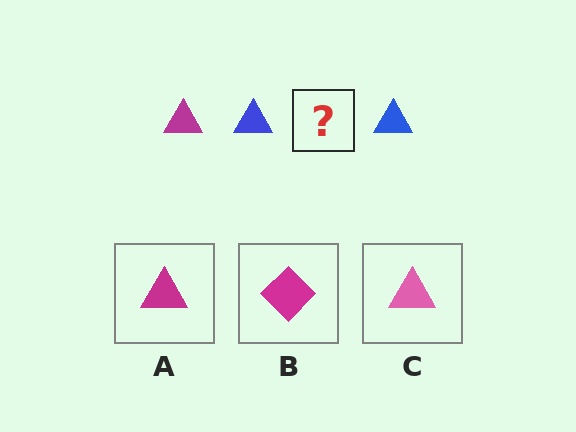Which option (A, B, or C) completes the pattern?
A.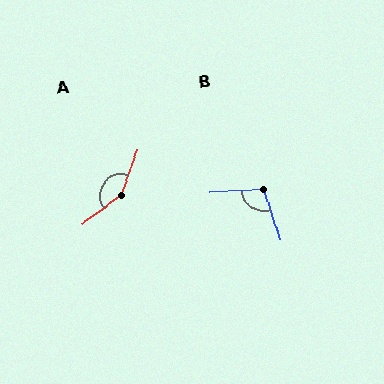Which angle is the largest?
A, at approximately 147 degrees.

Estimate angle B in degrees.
Approximately 104 degrees.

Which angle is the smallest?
B, at approximately 104 degrees.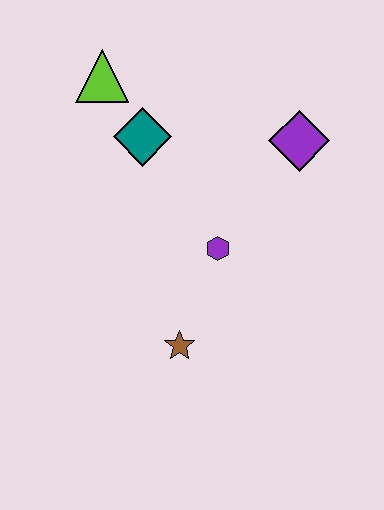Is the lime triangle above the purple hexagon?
Yes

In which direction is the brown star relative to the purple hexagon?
The brown star is below the purple hexagon.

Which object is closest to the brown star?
The purple hexagon is closest to the brown star.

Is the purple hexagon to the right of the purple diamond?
No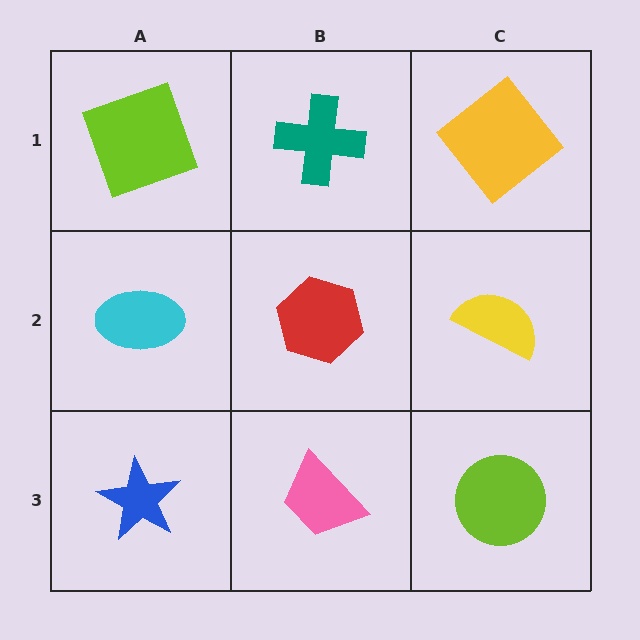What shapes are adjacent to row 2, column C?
A yellow diamond (row 1, column C), a lime circle (row 3, column C), a red hexagon (row 2, column B).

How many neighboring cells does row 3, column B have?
3.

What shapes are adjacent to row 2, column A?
A lime square (row 1, column A), a blue star (row 3, column A), a red hexagon (row 2, column B).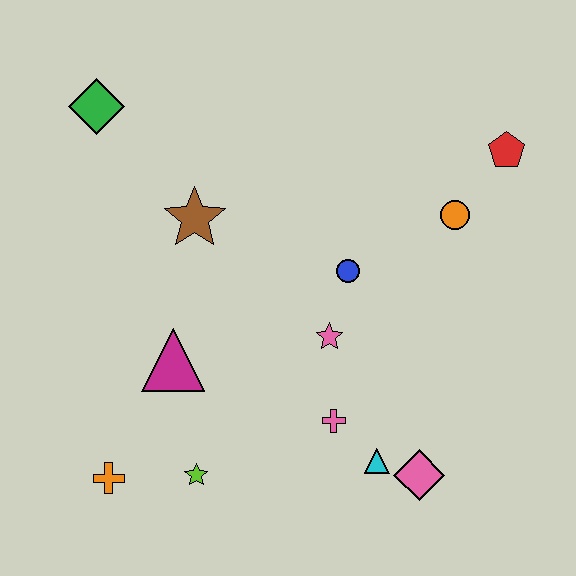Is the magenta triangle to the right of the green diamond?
Yes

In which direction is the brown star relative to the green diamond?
The brown star is below the green diamond.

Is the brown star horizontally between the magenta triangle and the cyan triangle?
Yes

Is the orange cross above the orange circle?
No